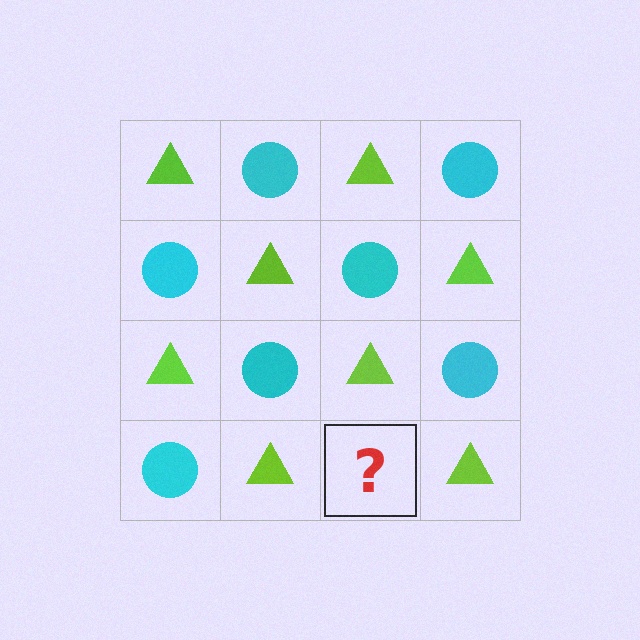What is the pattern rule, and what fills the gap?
The rule is that it alternates lime triangle and cyan circle in a checkerboard pattern. The gap should be filled with a cyan circle.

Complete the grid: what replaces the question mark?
The question mark should be replaced with a cyan circle.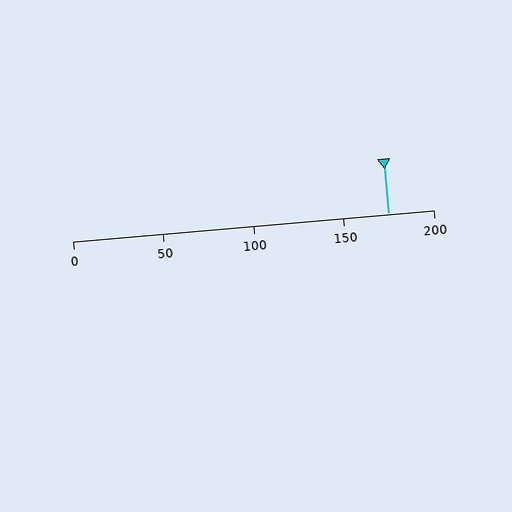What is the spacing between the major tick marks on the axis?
The major ticks are spaced 50 apart.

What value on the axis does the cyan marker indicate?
The marker indicates approximately 175.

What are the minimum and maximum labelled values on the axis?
The axis runs from 0 to 200.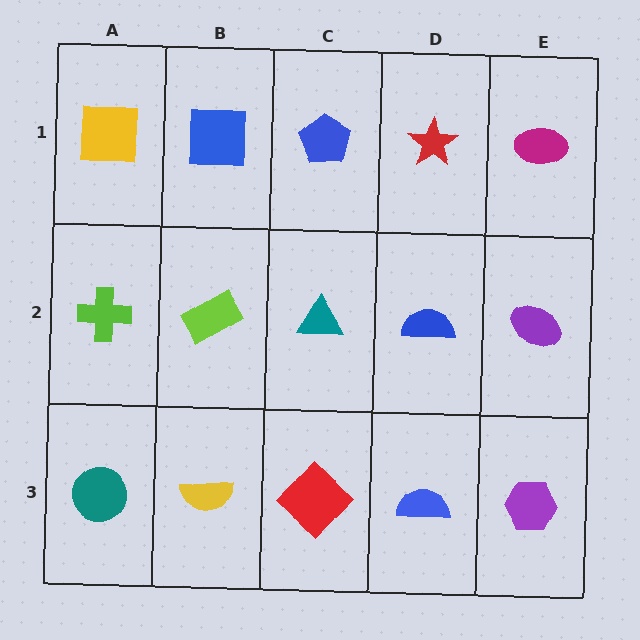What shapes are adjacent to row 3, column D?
A blue semicircle (row 2, column D), a red diamond (row 3, column C), a purple hexagon (row 3, column E).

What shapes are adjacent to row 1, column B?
A lime rectangle (row 2, column B), a yellow square (row 1, column A), a blue pentagon (row 1, column C).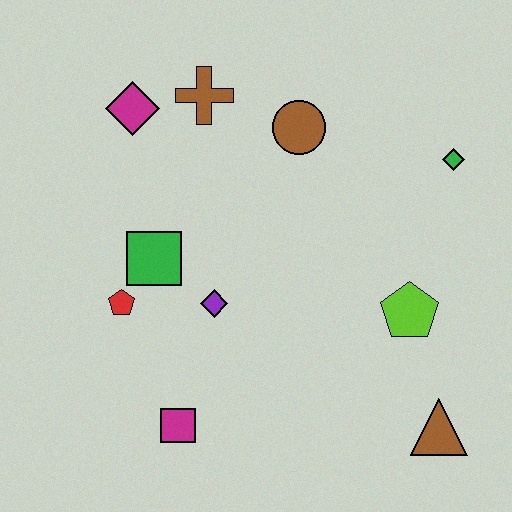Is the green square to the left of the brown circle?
Yes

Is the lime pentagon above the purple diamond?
No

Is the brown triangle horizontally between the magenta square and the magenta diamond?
No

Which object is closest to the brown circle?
The brown cross is closest to the brown circle.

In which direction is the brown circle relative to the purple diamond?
The brown circle is above the purple diamond.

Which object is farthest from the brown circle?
The brown triangle is farthest from the brown circle.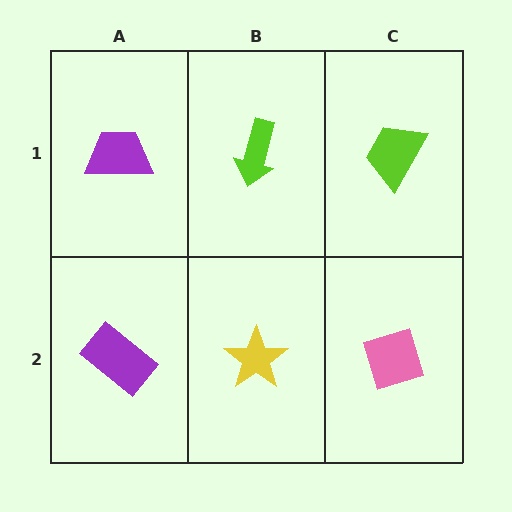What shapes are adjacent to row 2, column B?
A lime arrow (row 1, column B), a purple rectangle (row 2, column A), a pink diamond (row 2, column C).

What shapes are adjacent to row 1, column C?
A pink diamond (row 2, column C), a lime arrow (row 1, column B).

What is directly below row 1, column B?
A yellow star.